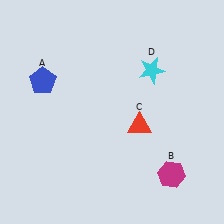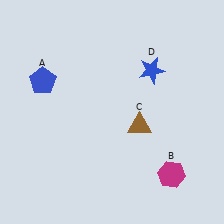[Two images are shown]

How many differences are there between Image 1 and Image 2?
There are 2 differences between the two images.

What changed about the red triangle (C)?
In Image 1, C is red. In Image 2, it changed to brown.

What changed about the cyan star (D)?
In Image 1, D is cyan. In Image 2, it changed to blue.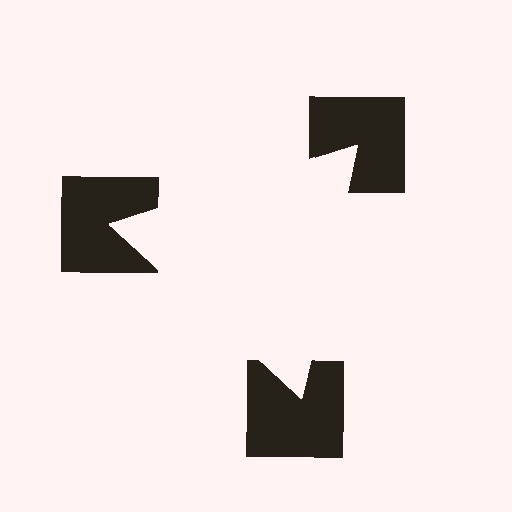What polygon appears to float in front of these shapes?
An illusory triangle — its edges are inferred from the aligned wedge cuts in the notched squares, not physically drawn.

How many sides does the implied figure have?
3 sides.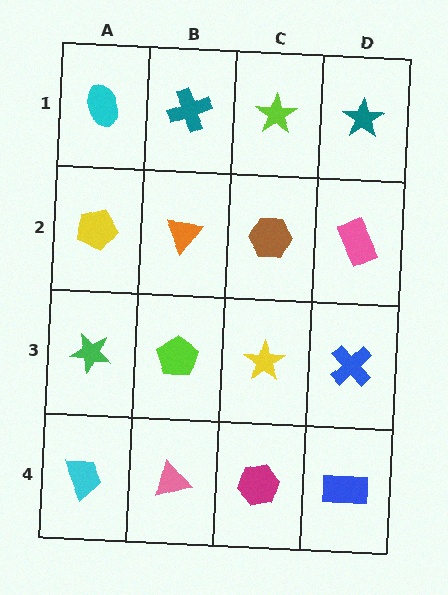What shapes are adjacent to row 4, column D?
A blue cross (row 3, column D), a magenta hexagon (row 4, column C).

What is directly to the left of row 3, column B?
A green star.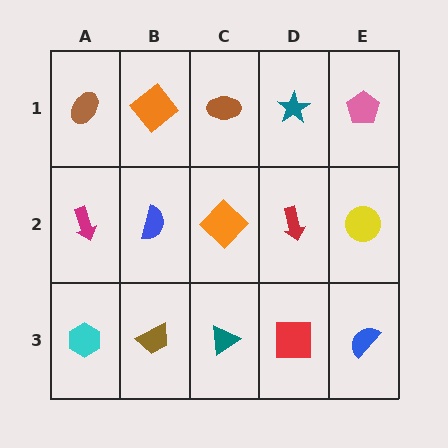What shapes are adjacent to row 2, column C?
A brown ellipse (row 1, column C), a teal triangle (row 3, column C), a blue semicircle (row 2, column B), a red arrow (row 2, column D).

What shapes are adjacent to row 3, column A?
A magenta arrow (row 2, column A), a brown trapezoid (row 3, column B).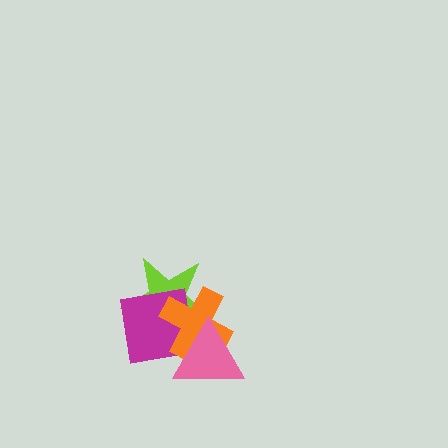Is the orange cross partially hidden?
Yes, it is partially covered by another shape.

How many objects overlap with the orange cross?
3 objects overlap with the orange cross.